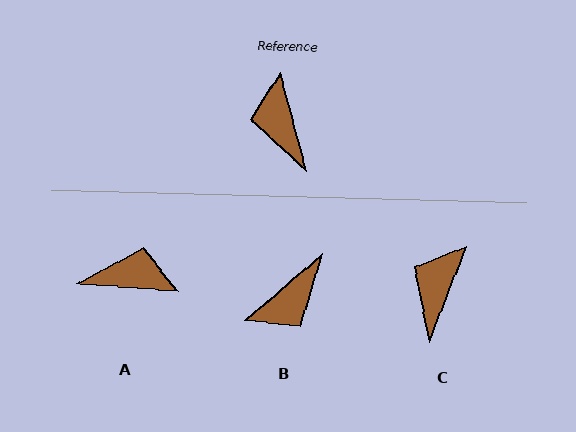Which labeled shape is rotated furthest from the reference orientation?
B, about 116 degrees away.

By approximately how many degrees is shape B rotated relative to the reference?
Approximately 116 degrees counter-clockwise.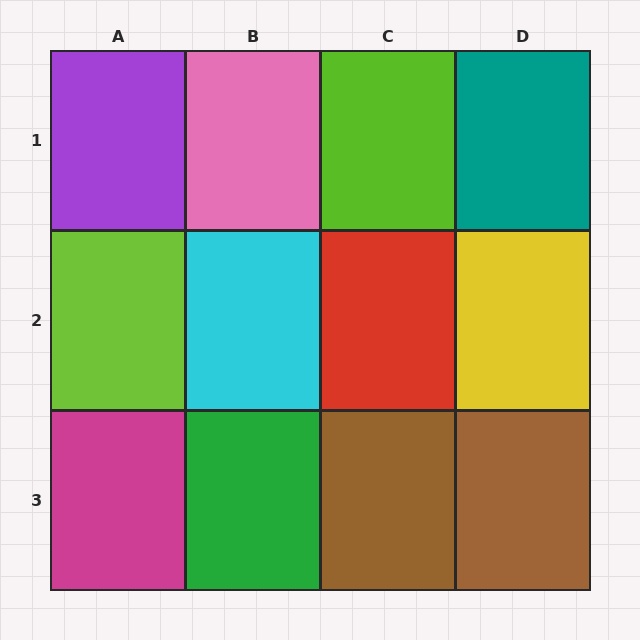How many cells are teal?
1 cell is teal.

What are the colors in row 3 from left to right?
Magenta, green, brown, brown.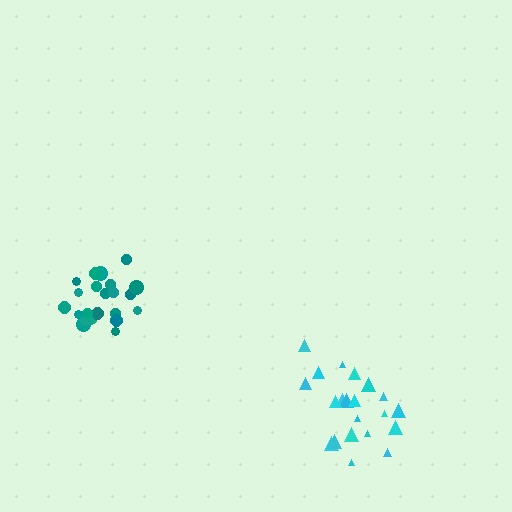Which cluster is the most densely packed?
Teal.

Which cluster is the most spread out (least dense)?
Cyan.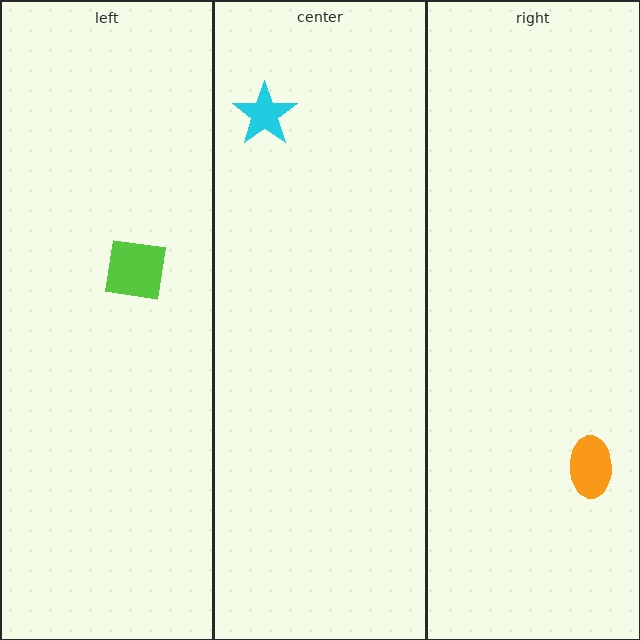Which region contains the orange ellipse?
The right region.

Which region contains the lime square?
The left region.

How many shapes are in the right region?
1.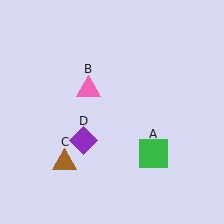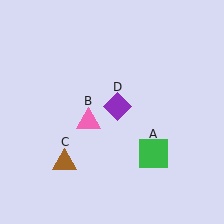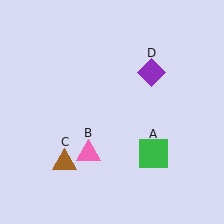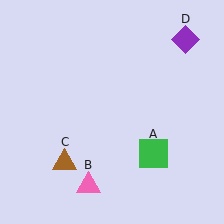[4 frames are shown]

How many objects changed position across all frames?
2 objects changed position: pink triangle (object B), purple diamond (object D).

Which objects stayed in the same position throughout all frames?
Green square (object A) and brown triangle (object C) remained stationary.